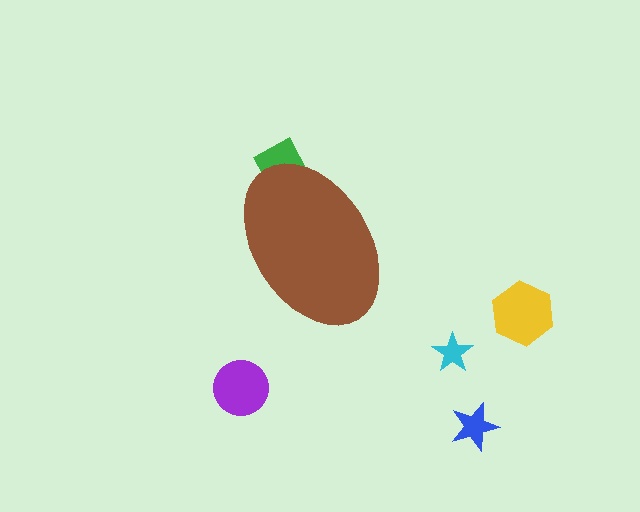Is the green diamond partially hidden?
Yes, the green diamond is partially hidden behind the brown ellipse.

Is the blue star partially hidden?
No, the blue star is fully visible.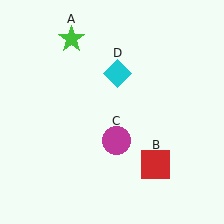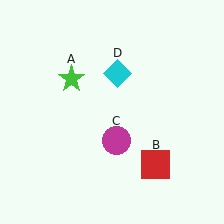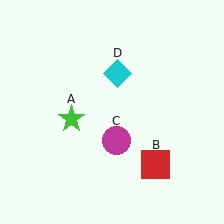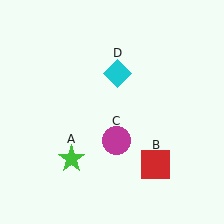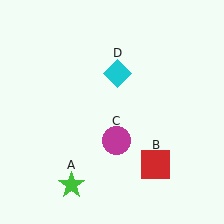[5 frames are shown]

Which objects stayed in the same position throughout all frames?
Red square (object B) and magenta circle (object C) and cyan diamond (object D) remained stationary.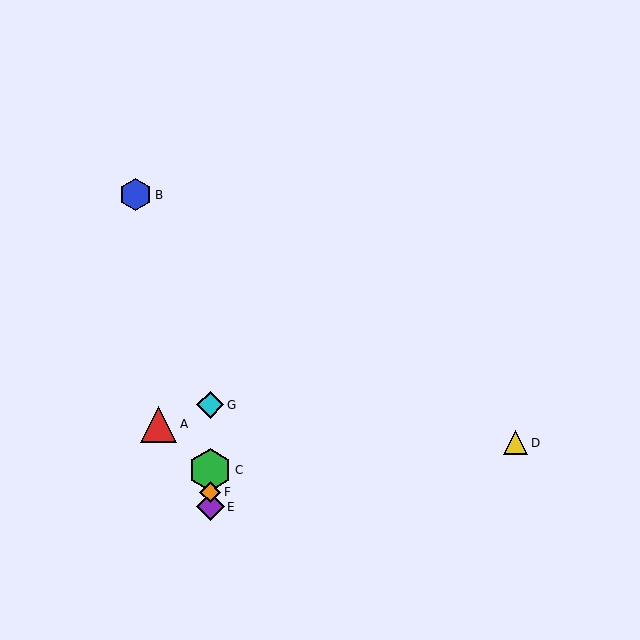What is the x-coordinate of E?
Object E is at x≈210.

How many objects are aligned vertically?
4 objects (C, E, F, G) are aligned vertically.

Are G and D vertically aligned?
No, G is at x≈210 and D is at x≈516.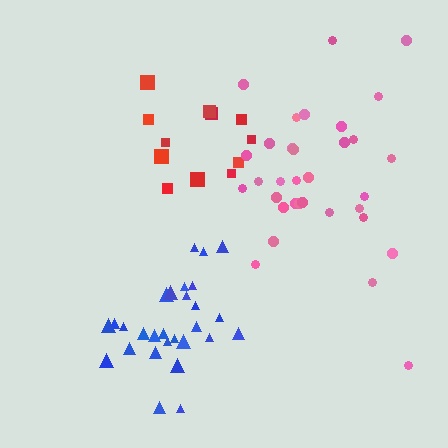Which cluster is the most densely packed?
Blue.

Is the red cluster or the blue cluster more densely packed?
Blue.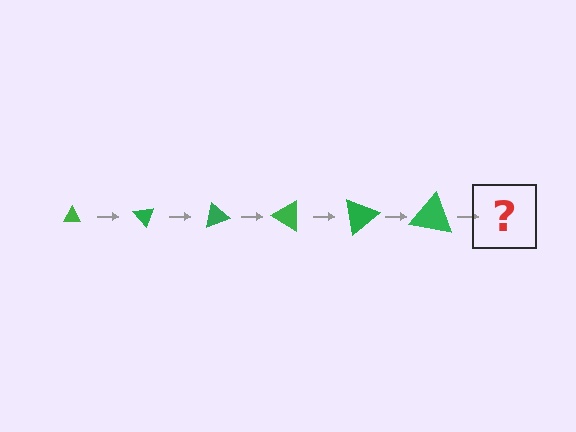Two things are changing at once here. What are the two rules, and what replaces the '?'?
The two rules are that the triangle grows larger each step and it rotates 50 degrees each step. The '?' should be a triangle, larger than the previous one and rotated 300 degrees from the start.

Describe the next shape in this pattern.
It should be a triangle, larger than the previous one and rotated 300 degrees from the start.